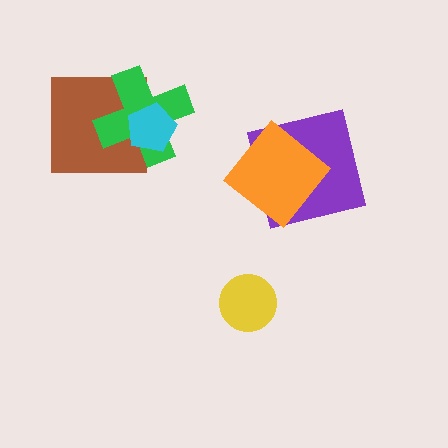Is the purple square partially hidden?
Yes, it is partially covered by another shape.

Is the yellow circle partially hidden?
No, no other shape covers it.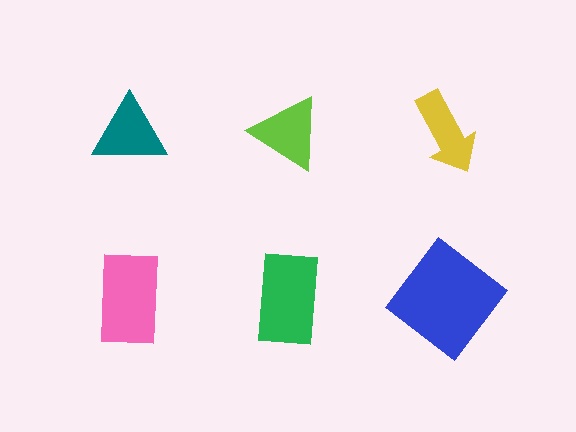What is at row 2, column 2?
A green rectangle.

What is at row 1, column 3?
A yellow arrow.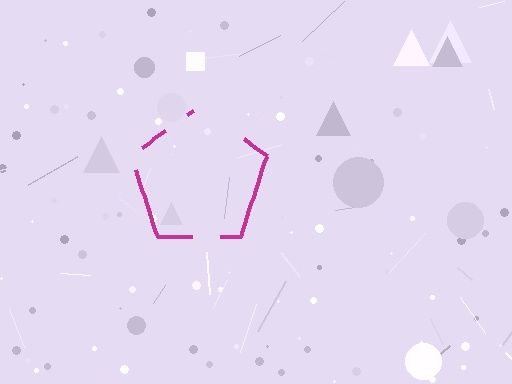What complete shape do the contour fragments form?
The contour fragments form a pentagon.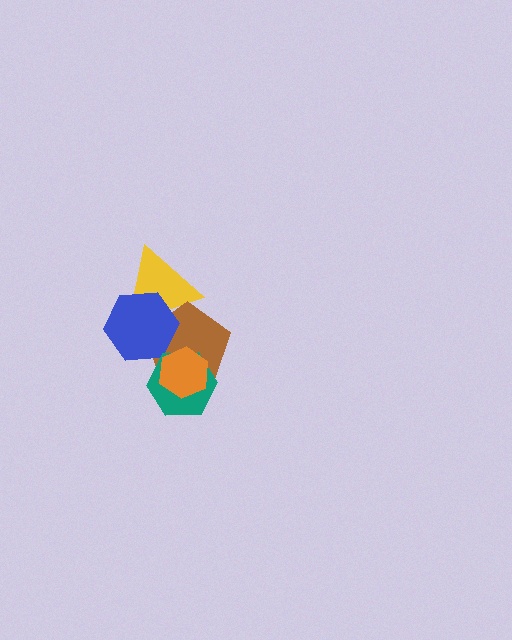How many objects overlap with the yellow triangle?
2 objects overlap with the yellow triangle.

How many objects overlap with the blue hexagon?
2 objects overlap with the blue hexagon.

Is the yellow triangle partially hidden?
Yes, it is partially covered by another shape.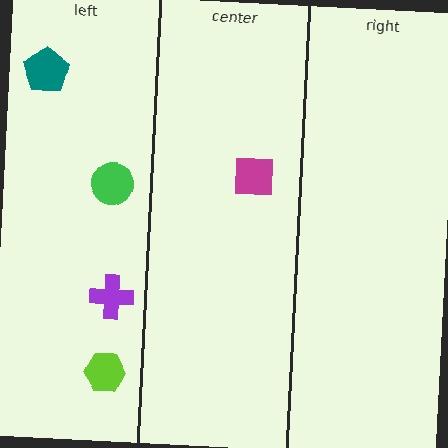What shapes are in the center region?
The magenta square.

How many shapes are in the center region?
1.